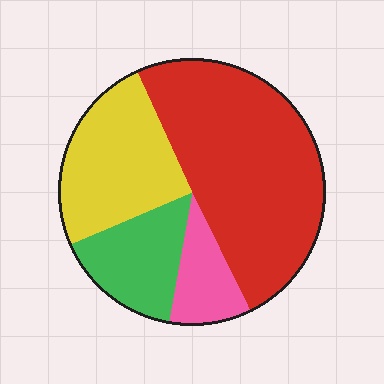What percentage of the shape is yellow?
Yellow takes up about one quarter (1/4) of the shape.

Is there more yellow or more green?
Yellow.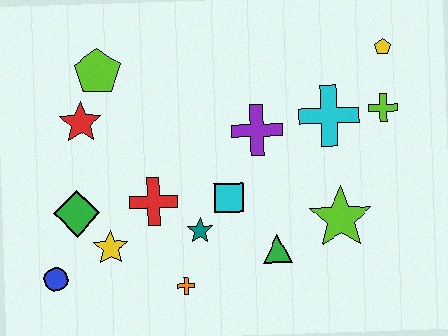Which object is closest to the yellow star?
The green diamond is closest to the yellow star.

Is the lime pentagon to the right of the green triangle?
No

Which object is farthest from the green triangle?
The lime pentagon is farthest from the green triangle.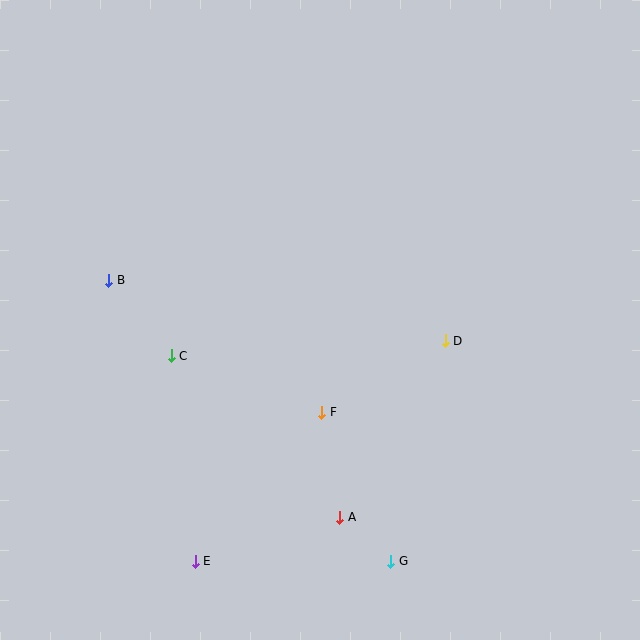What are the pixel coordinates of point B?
Point B is at (109, 280).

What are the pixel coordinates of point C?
Point C is at (171, 356).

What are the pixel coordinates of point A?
Point A is at (340, 517).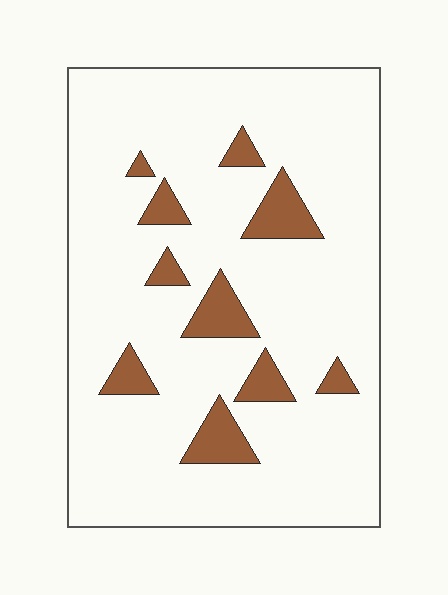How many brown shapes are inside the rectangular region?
10.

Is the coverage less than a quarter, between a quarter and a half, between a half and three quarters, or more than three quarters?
Less than a quarter.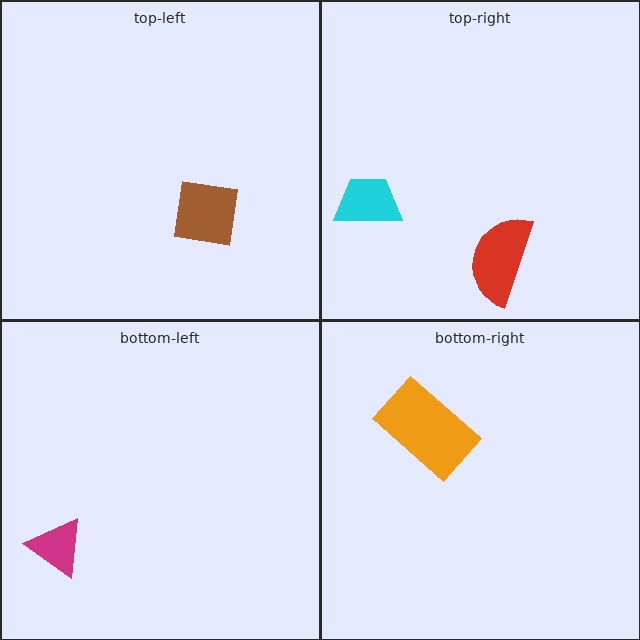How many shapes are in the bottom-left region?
1.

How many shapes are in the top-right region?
2.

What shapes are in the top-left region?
The brown square.